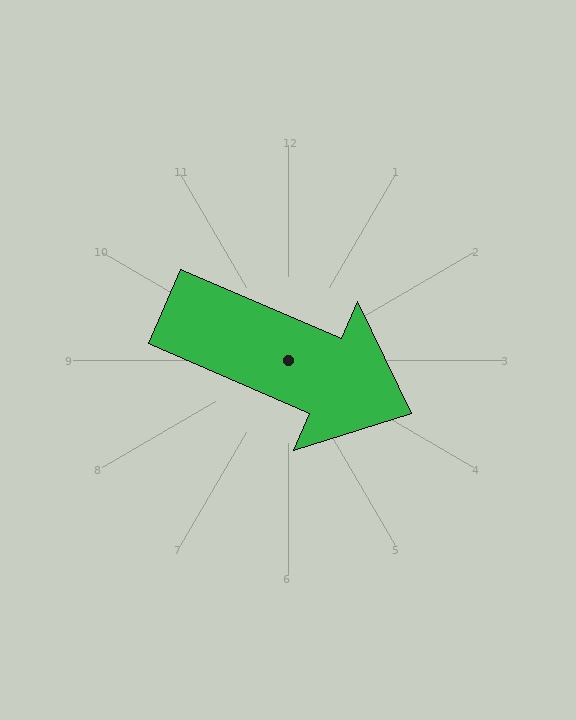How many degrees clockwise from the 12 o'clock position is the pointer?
Approximately 113 degrees.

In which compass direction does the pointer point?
Southeast.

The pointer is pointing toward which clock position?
Roughly 4 o'clock.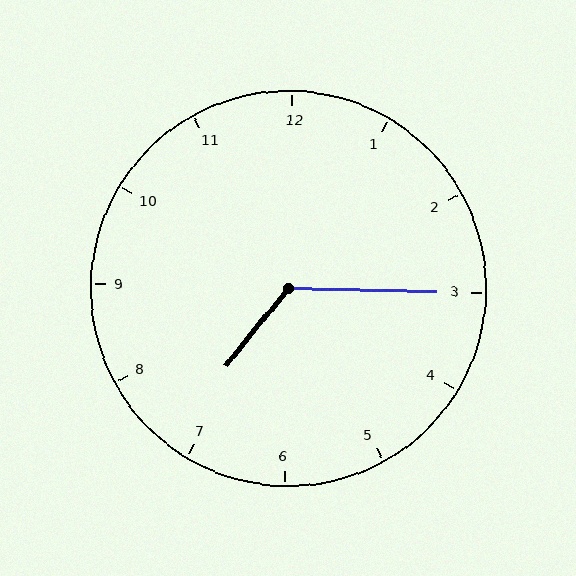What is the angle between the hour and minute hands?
Approximately 128 degrees.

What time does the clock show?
7:15.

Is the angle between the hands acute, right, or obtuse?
It is obtuse.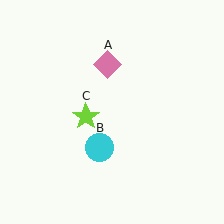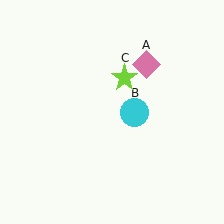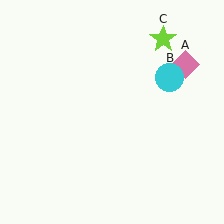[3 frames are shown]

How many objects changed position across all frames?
3 objects changed position: pink diamond (object A), cyan circle (object B), lime star (object C).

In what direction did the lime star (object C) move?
The lime star (object C) moved up and to the right.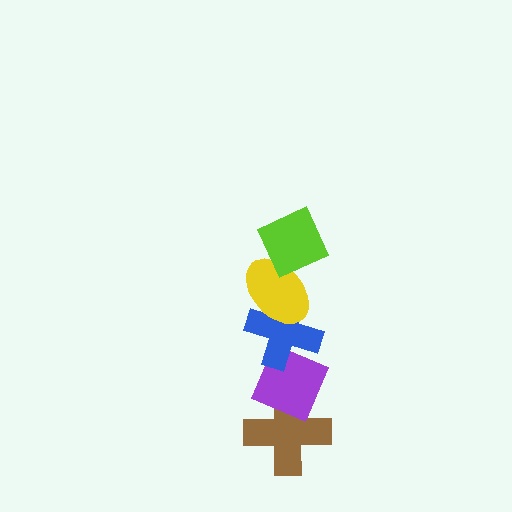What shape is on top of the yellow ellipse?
The lime diamond is on top of the yellow ellipse.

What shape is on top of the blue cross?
The yellow ellipse is on top of the blue cross.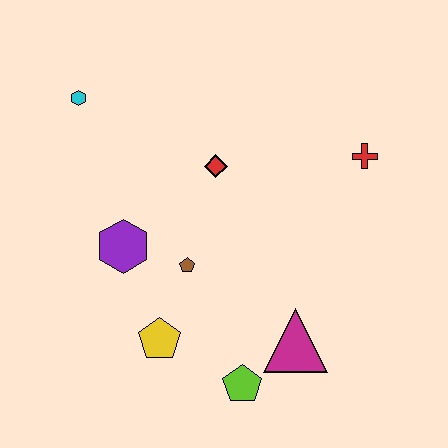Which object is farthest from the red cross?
The cyan hexagon is farthest from the red cross.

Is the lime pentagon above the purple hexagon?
No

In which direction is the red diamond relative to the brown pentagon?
The red diamond is above the brown pentagon.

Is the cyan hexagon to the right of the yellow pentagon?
No